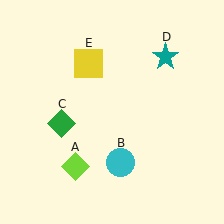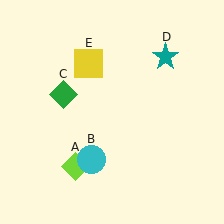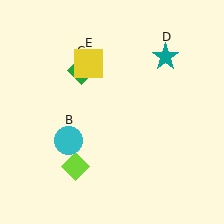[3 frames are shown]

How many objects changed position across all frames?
2 objects changed position: cyan circle (object B), green diamond (object C).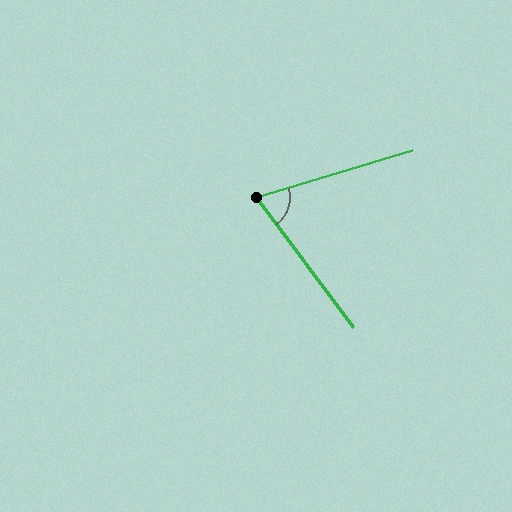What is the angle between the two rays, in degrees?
Approximately 70 degrees.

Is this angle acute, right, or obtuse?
It is acute.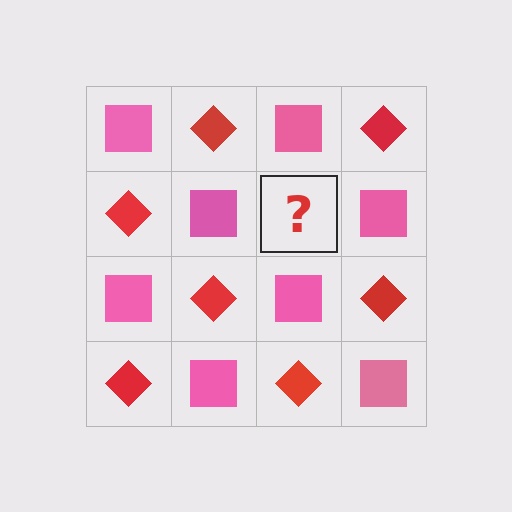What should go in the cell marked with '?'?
The missing cell should contain a red diamond.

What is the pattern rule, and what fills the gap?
The rule is that it alternates pink square and red diamond in a checkerboard pattern. The gap should be filled with a red diamond.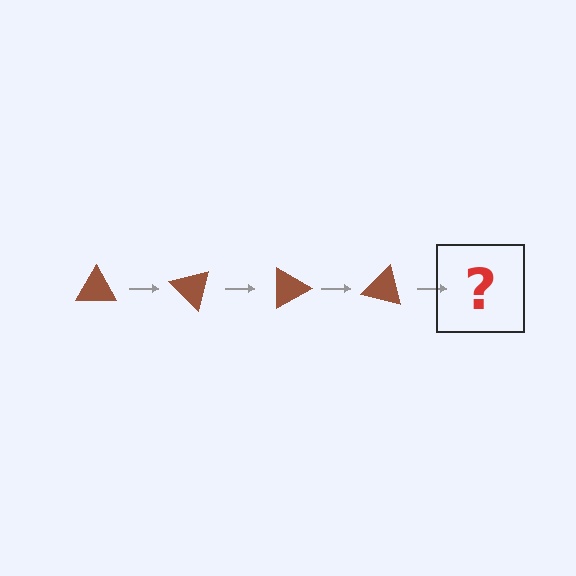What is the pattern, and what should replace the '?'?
The pattern is that the triangle rotates 45 degrees each step. The '?' should be a brown triangle rotated 180 degrees.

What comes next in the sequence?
The next element should be a brown triangle rotated 180 degrees.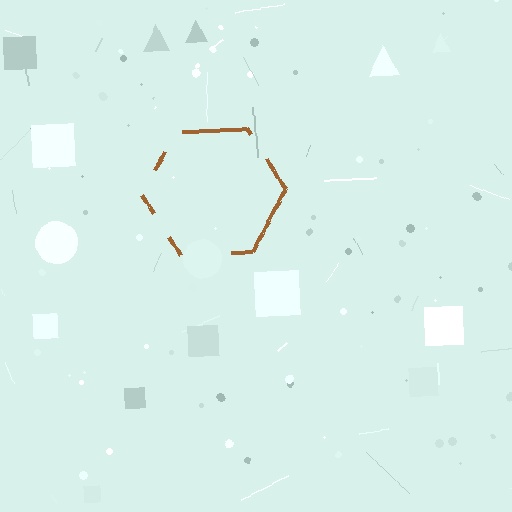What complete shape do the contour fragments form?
The contour fragments form a hexagon.